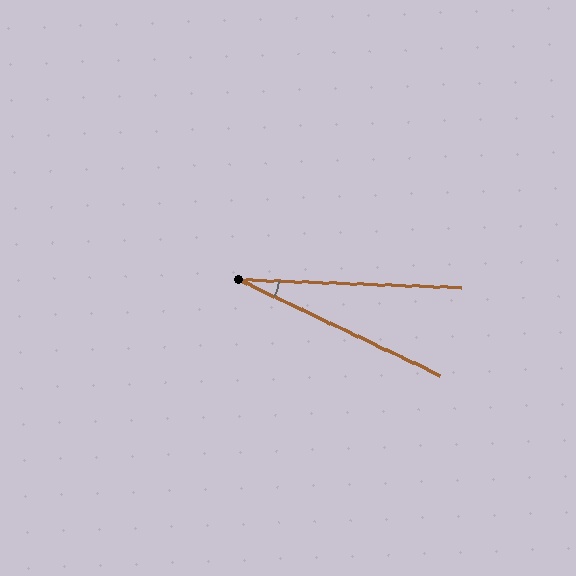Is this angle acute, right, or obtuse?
It is acute.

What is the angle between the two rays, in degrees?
Approximately 23 degrees.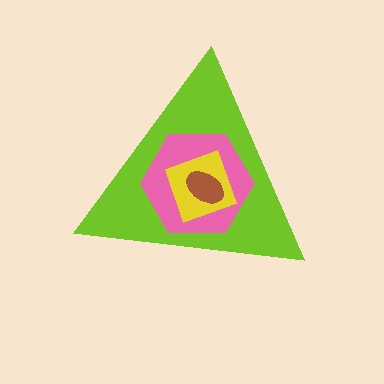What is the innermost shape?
The brown ellipse.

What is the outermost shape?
The lime triangle.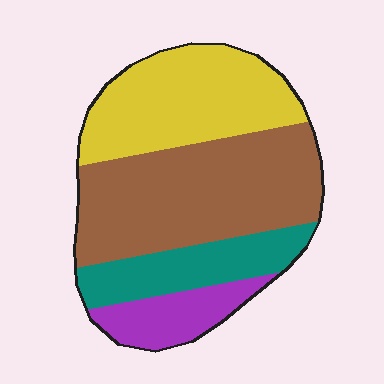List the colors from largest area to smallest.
From largest to smallest: brown, yellow, teal, purple.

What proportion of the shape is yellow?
Yellow takes up between a sixth and a third of the shape.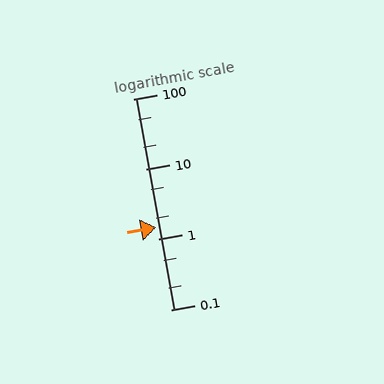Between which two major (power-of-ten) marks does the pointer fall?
The pointer is between 1 and 10.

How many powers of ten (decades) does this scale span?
The scale spans 3 decades, from 0.1 to 100.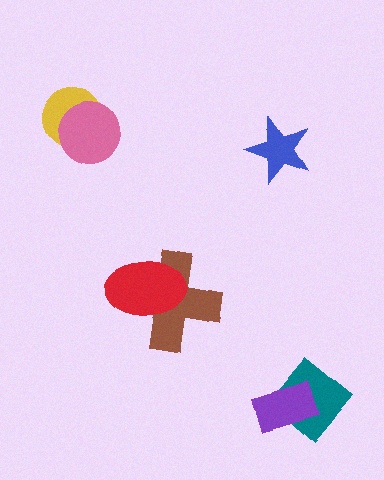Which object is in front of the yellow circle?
The pink circle is in front of the yellow circle.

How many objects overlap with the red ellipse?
1 object overlaps with the red ellipse.